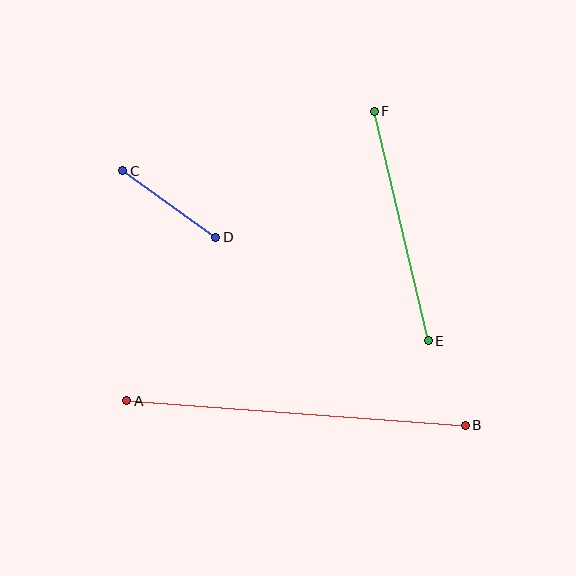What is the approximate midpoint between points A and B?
The midpoint is at approximately (296, 413) pixels.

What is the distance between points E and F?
The distance is approximately 236 pixels.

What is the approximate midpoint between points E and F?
The midpoint is at approximately (401, 226) pixels.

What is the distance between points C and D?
The distance is approximately 115 pixels.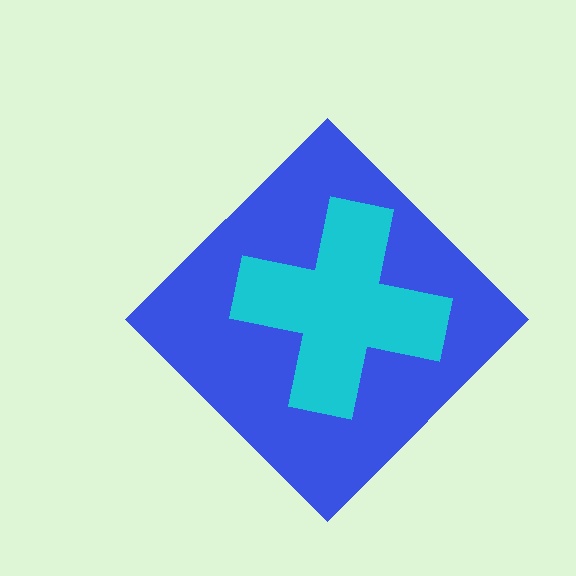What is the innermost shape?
The cyan cross.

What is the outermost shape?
The blue diamond.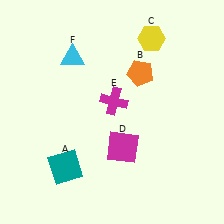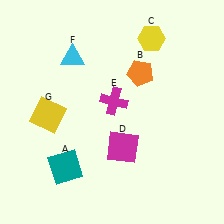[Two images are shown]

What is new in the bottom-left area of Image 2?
A yellow square (G) was added in the bottom-left area of Image 2.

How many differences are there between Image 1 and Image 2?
There is 1 difference between the two images.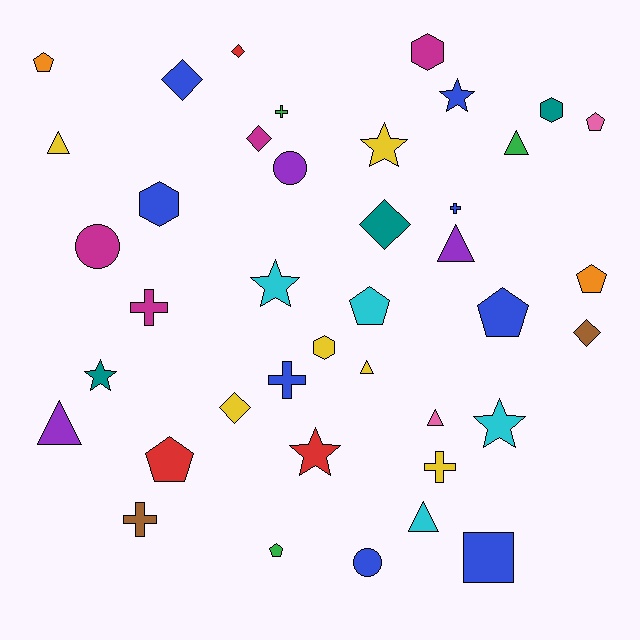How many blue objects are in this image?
There are 8 blue objects.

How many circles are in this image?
There are 3 circles.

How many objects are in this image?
There are 40 objects.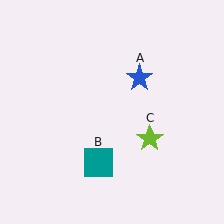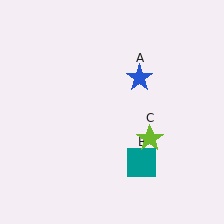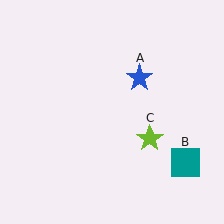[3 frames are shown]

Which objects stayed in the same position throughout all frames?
Blue star (object A) and lime star (object C) remained stationary.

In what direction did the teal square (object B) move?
The teal square (object B) moved right.